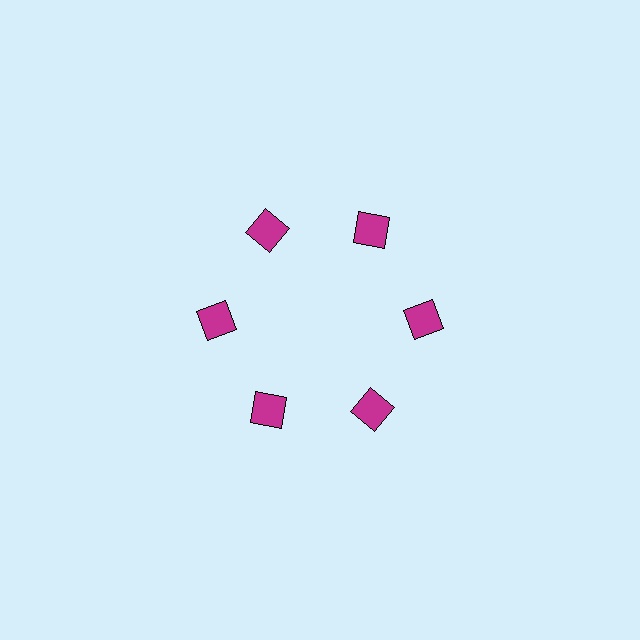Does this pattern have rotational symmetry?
Yes, this pattern has 6-fold rotational symmetry. It looks the same after rotating 60 degrees around the center.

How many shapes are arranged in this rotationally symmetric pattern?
There are 6 shapes, arranged in 6 groups of 1.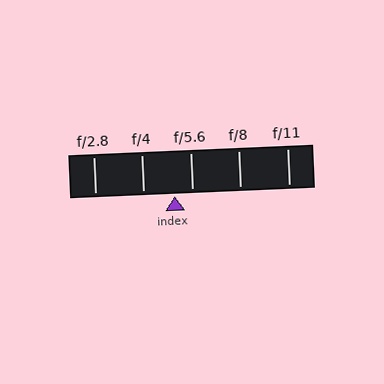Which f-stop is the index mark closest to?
The index mark is closest to f/5.6.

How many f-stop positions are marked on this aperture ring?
There are 5 f-stop positions marked.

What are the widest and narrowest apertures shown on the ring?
The widest aperture shown is f/2.8 and the narrowest is f/11.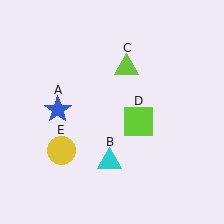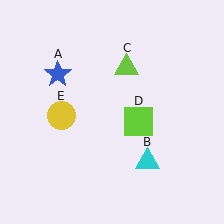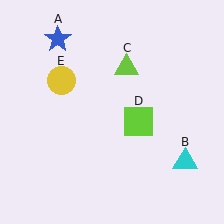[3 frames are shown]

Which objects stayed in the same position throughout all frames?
Lime triangle (object C) and lime square (object D) remained stationary.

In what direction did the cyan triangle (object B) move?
The cyan triangle (object B) moved right.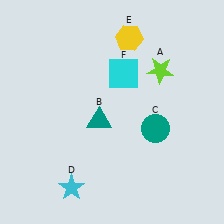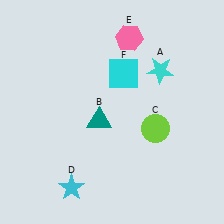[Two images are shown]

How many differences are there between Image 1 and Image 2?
There are 3 differences between the two images.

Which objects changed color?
A changed from lime to cyan. C changed from teal to lime. E changed from yellow to pink.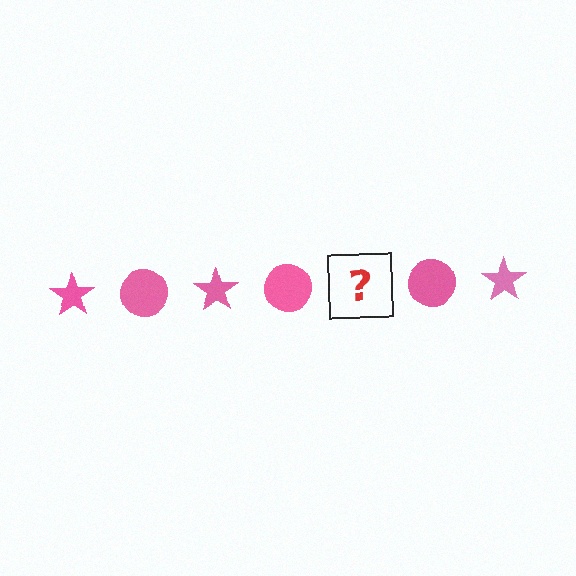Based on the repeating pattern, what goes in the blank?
The blank should be a pink star.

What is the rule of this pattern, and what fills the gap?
The rule is that the pattern cycles through star, circle shapes in pink. The gap should be filled with a pink star.